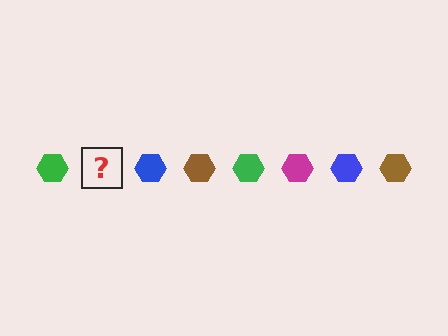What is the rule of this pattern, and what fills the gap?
The rule is that the pattern cycles through green, magenta, blue, brown hexagons. The gap should be filled with a magenta hexagon.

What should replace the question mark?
The question mark should be replaced with a magenta hexagon.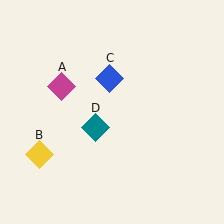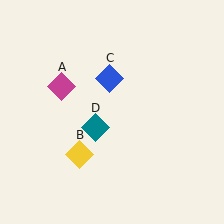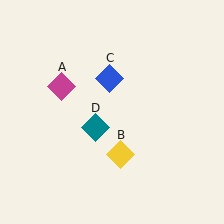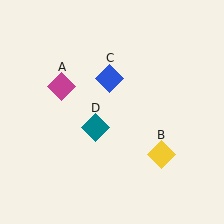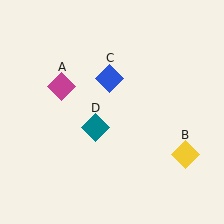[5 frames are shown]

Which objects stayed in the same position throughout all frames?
Magenta diamond (object A) and blue diamond (object C) and teal diamond (object D) remained stationary.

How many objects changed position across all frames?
1 object changed position: yellow diamond (object B).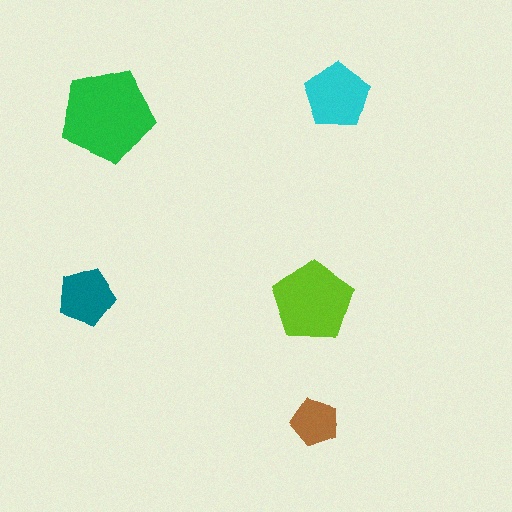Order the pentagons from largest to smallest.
the green one, the lime one, the cyan one, the teal one, the brown one.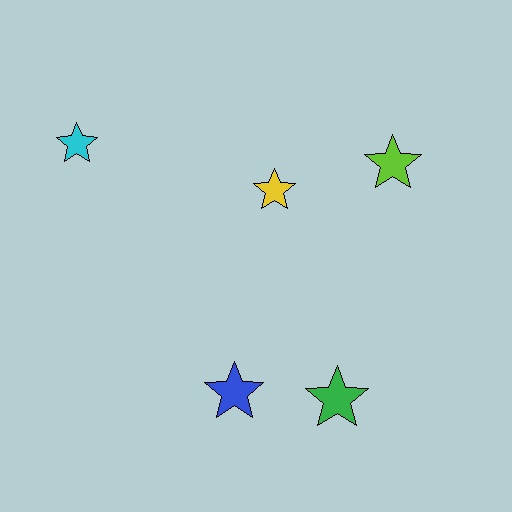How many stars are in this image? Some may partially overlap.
There are 5 stars.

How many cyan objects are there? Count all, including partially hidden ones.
There is 1 cyan object.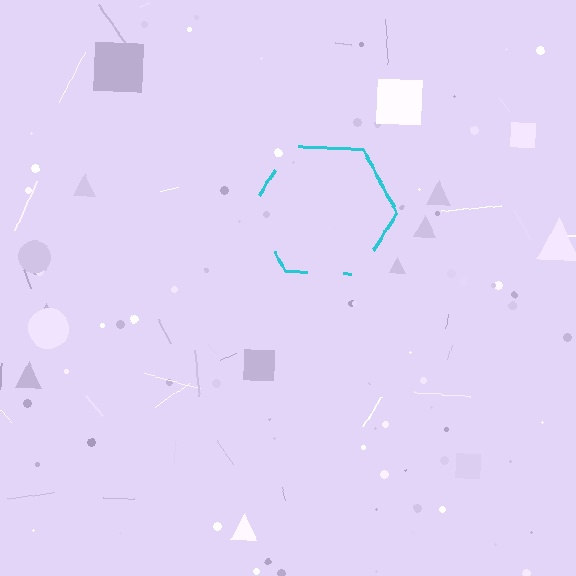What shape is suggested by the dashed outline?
The dashed outline suggests a hexagon.